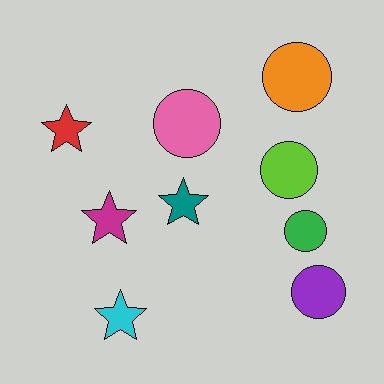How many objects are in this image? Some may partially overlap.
There are 9 objects.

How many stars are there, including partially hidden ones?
There are 4 stars.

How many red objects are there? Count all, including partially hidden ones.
There is 1 red object.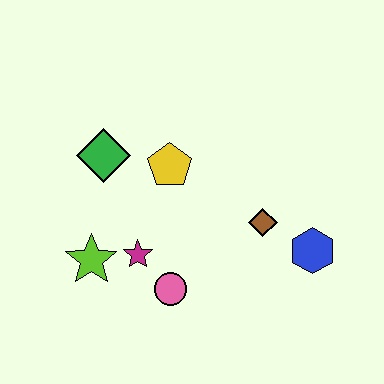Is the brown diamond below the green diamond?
Yes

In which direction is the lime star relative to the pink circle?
The lime star is to the left of the pink circle.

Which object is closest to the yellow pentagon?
The green diamond is closest to the yellow pentagon.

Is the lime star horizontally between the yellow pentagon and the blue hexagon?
No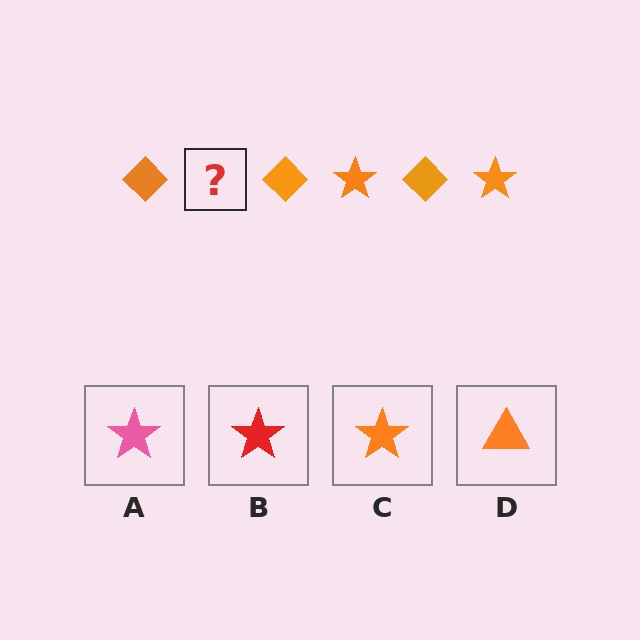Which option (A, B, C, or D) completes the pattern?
C.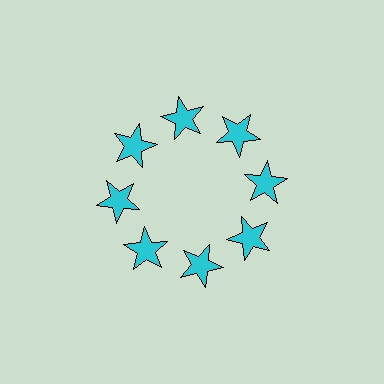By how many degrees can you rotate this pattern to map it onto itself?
The pattern maps onto itself every 45 degrees of rotation.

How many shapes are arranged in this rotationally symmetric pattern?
There are 8 shapes, arranged in 8 groups of 1.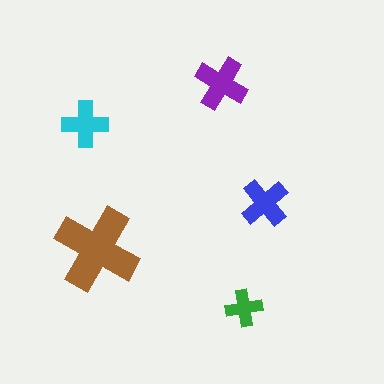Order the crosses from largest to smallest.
the brown one, the purple one, the blue one, the cyan one, the green one.